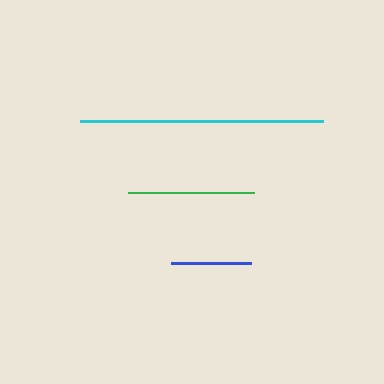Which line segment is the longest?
The cyan line is the longest at approximately 243 pixels.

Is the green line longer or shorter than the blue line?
The green line is longer than the blue line.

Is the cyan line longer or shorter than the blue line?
The cyan line is longer than the blue line.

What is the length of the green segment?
The green segment is approximately 126 pixels long.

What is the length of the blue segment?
The blue segment is approximately 80 pixels long.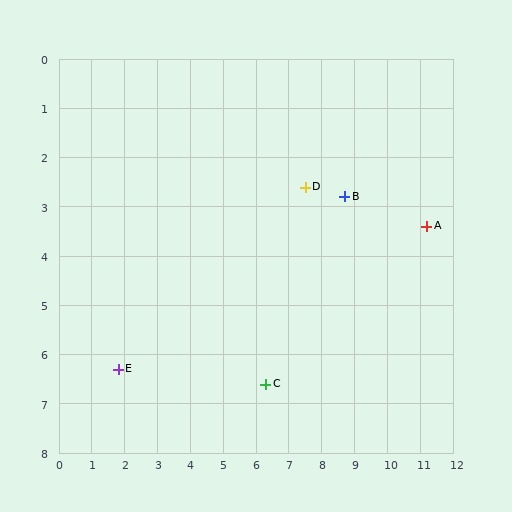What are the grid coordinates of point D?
Point D is at approximately (7.5, 2.6).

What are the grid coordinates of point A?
Point A is at approximately (11.2, 3.4).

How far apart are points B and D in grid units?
Points B and D are about 1.2 grid units apart.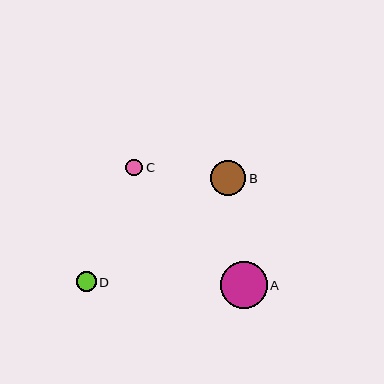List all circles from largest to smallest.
From largest to smallest: A, B, D, C.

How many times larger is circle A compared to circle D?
Circle A is approximately 2.4 times the size of circle D.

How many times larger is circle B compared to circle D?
Circle B is approximately 1.8 times the size of circle D.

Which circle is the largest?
Circle A is the largest with a size of approximately 47 pixels.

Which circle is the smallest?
Circle C is the smallest with a size of approximately 17 pixels.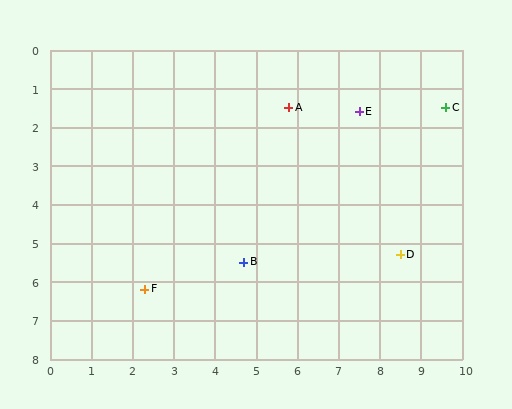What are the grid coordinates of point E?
Point E is at approximately (7.5, 1.6).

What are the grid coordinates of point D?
Point D is at approximately (8.5, 5.3).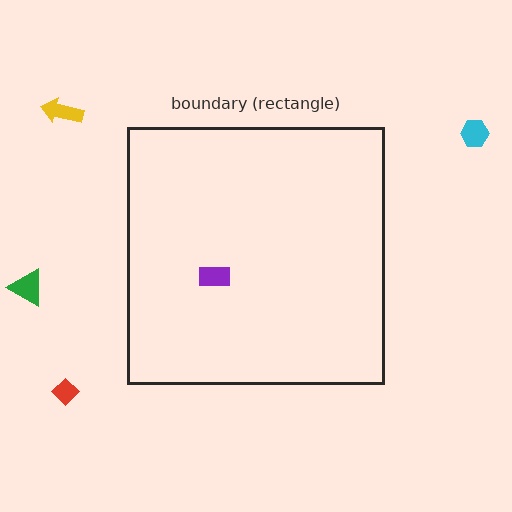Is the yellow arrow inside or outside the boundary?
Outside.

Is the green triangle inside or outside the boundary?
Outside.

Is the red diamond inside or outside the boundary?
Outside.